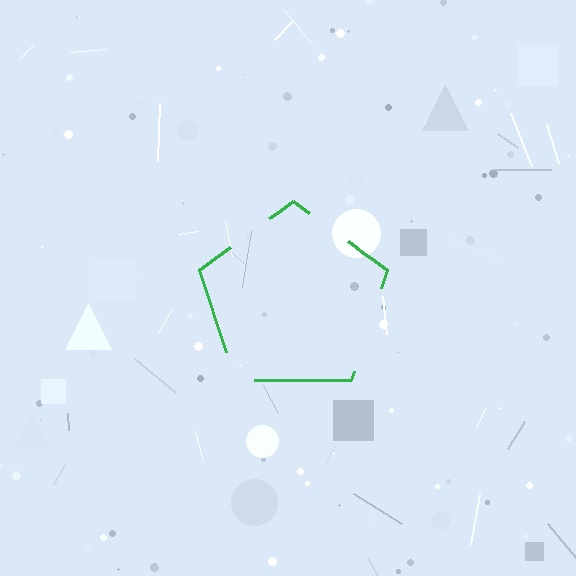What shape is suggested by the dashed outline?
The dashed outline suggests a pentagon.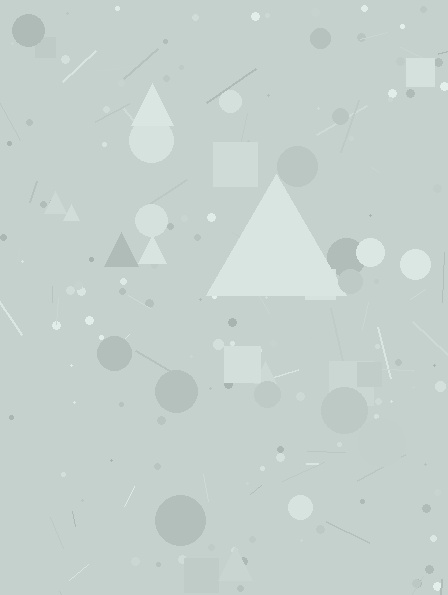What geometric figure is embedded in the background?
A triangle is embedded in the background.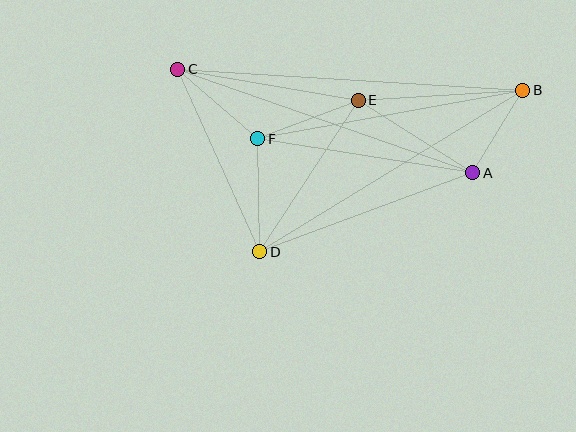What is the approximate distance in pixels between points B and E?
The distance between B and E is approximately 165 pixels.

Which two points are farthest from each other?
Points B and C are farthest from each other.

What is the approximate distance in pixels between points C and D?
The distance between C and D is approximately 200 pixels.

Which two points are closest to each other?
Points A and B are closest to each other.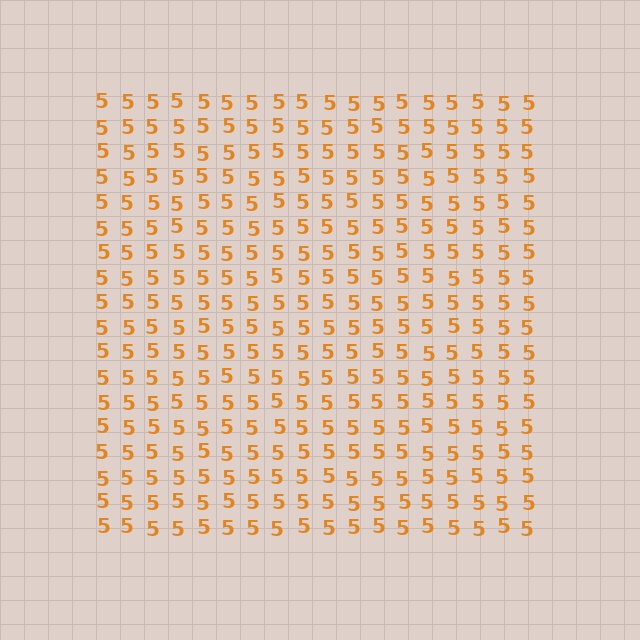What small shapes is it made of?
It is made of small digit 5's.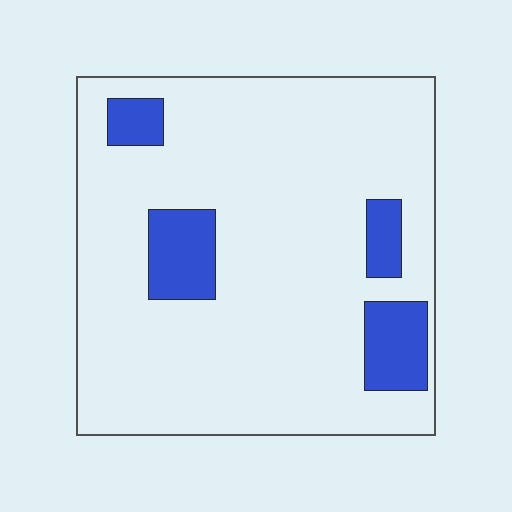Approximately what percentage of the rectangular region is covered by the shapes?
Approximately 15%.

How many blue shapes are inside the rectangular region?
4.